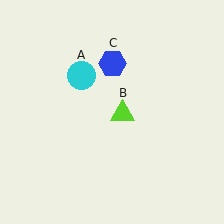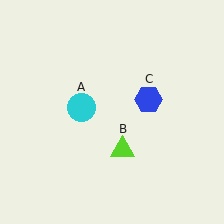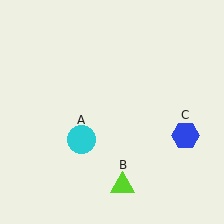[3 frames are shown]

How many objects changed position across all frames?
3 objects changed position: cyan circle (object A), lime triangle (object B), blue hexagon (object C).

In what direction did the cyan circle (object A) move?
The cyan circle (object A) moved down.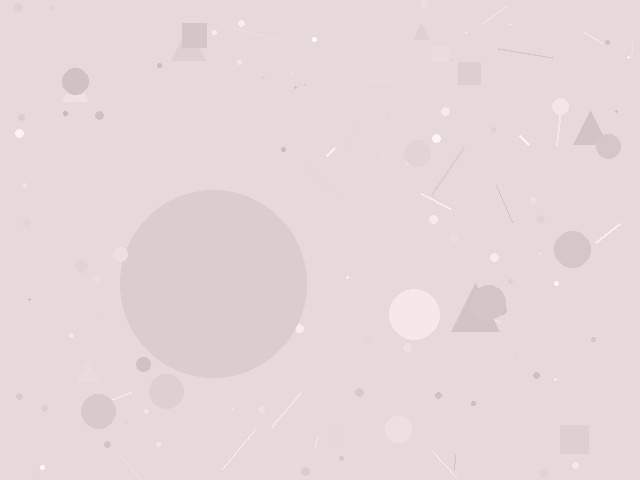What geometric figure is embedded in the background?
A circle is embedded in the background.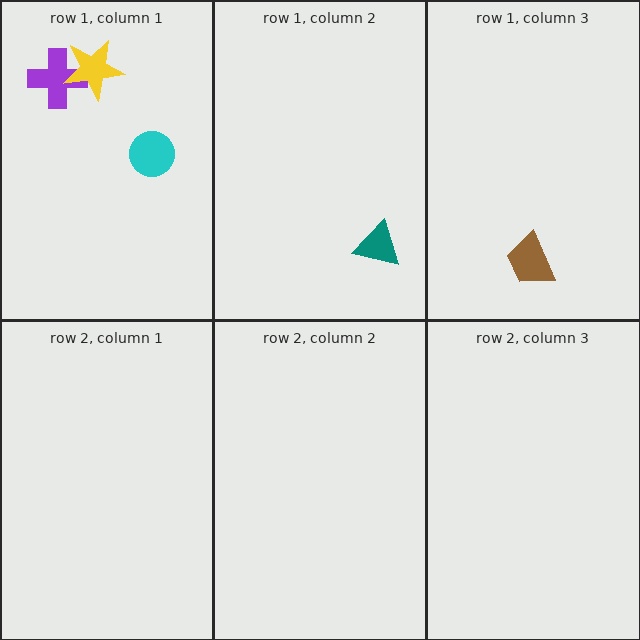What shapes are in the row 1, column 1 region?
The purple cross, the yellow star, the cyan circle.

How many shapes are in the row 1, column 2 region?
1.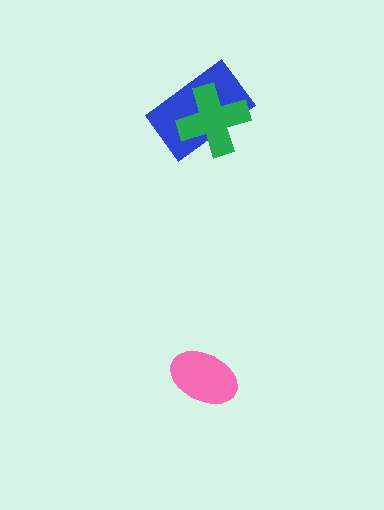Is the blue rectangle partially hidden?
Yes, it is partially covered by another shape.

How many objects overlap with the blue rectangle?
1 object overlaps with the blue rectangle.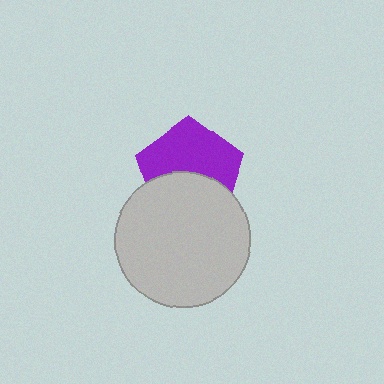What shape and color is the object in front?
The object in front is a light gray circle.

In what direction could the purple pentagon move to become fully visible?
The purple pentagon could move up. That would shift it out from behind the light gray circle entirely.